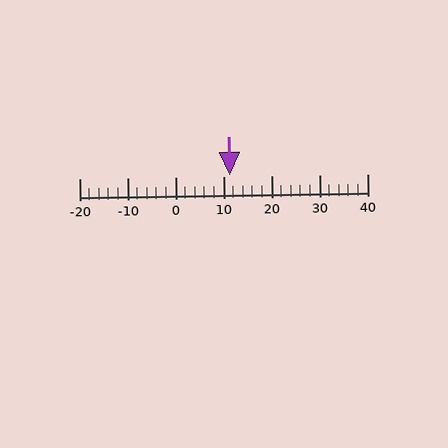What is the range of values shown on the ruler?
The ruler shows values from -20 to 40.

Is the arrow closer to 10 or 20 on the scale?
The arrow is closer to 10.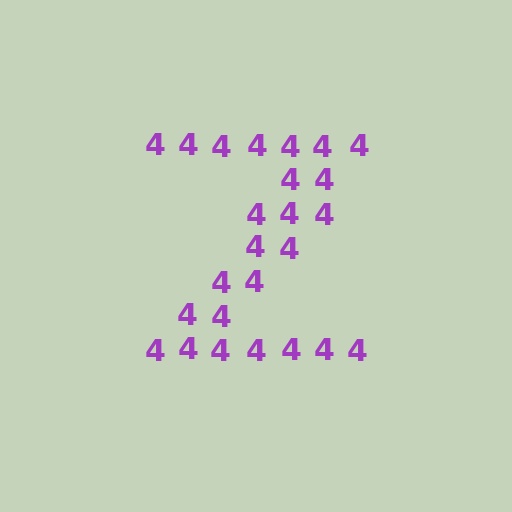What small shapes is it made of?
It is made of small digit 4's.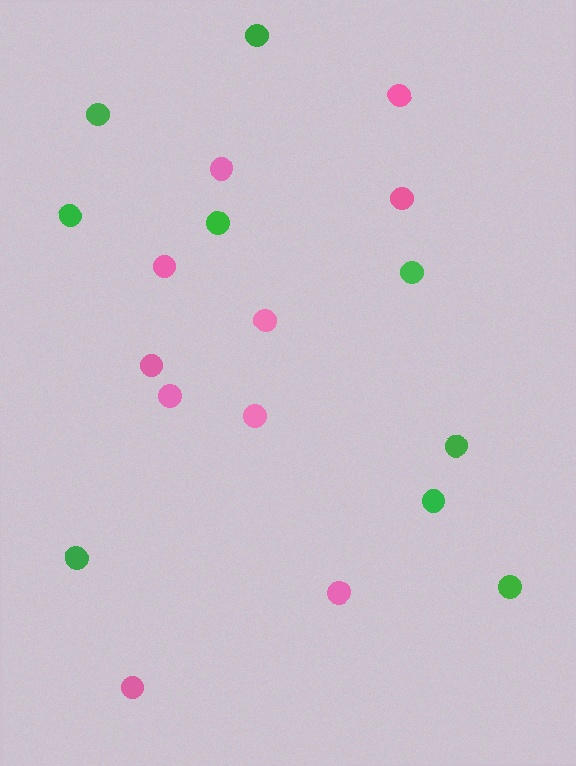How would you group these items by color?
There are 2 groups: one group of pink circles (10) and one group of green circles (9).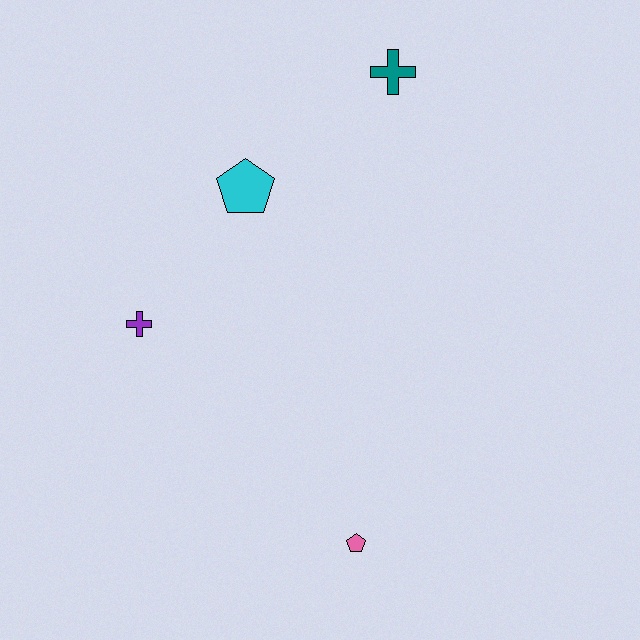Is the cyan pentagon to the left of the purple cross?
No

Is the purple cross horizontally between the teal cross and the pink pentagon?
No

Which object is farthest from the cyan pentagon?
The pink pentagon is farthest from the cyan pentagon.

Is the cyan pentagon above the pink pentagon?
Yes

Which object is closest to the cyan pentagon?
The purple cross is closest to the cyan pentagon.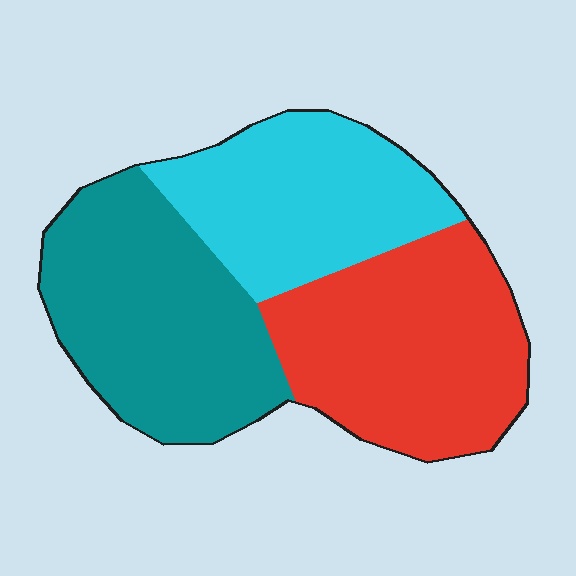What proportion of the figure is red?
Red covers 36% of the figure.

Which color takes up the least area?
Cyan, at roughly 30%.